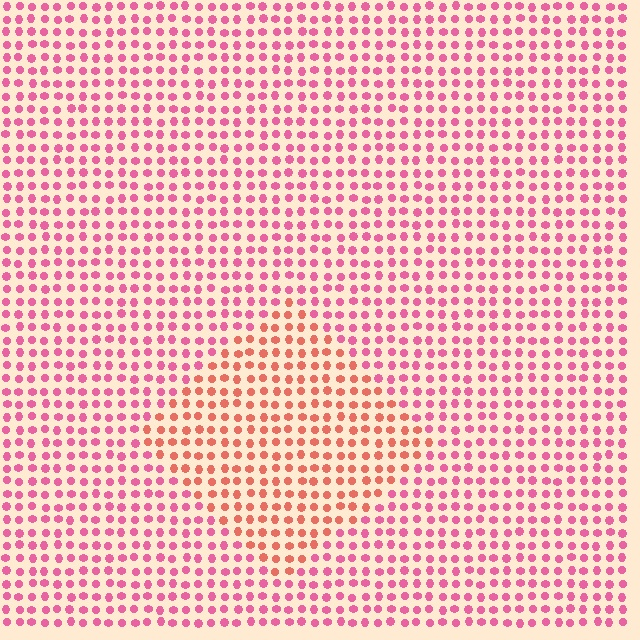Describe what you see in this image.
The image is filled with small pink elements in a uniform arrangement. A diamond-shaped region is visible where the elements are tinted to a slightly different hue, forming a subtle color boundary.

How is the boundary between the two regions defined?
The boundary is defined purely by a slight shift in hue (about 33 degrees). Spacing, size, and orientation are identical on both sides.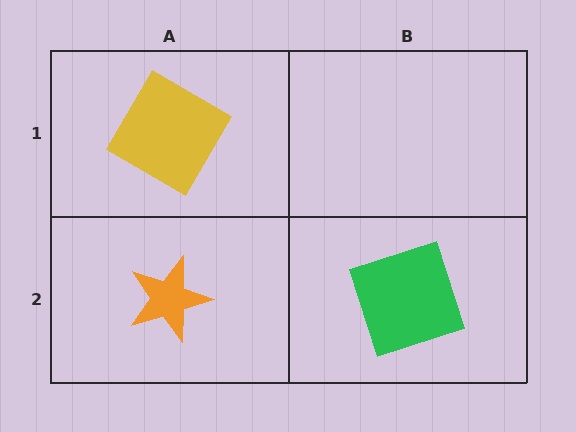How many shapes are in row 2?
2 shapes.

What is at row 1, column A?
A yellow diamond.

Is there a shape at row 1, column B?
No, that cell is empty.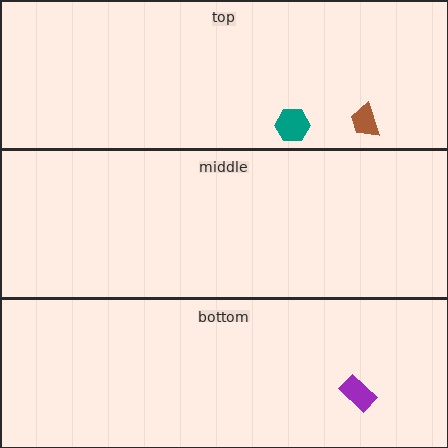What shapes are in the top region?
The teal hexagon, the brown trapezoid.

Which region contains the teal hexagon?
The top region.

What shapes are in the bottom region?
The purple rectangle.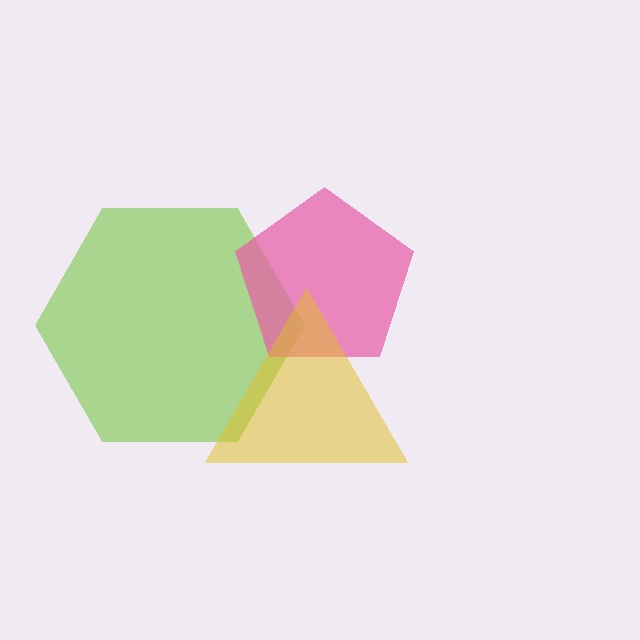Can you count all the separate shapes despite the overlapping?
Yes, there are 3 separate shapes.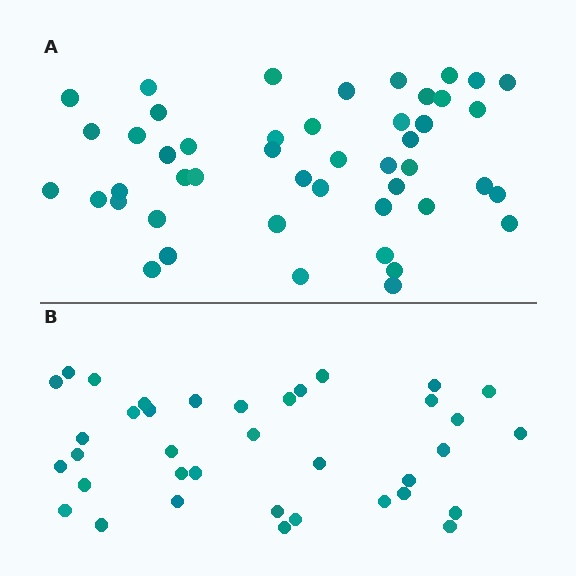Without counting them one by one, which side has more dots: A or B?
Region A (the top region) has more dots.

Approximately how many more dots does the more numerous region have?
Region A has roughly 10 or so more dots than region B.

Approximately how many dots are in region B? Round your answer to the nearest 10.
About 40 dots. (The exact count is 37, which rounds to 40.)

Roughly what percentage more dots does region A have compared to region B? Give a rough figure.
About 25% more.